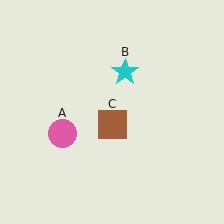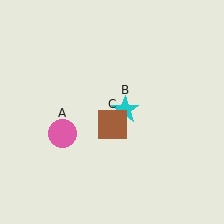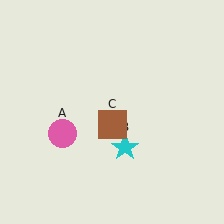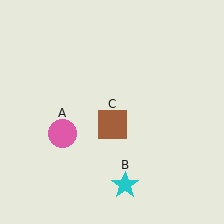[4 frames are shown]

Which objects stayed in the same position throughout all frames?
Pink circle (object A) and brown square (object C) remained stationary.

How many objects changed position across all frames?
1 object changed position: cyan star (object B).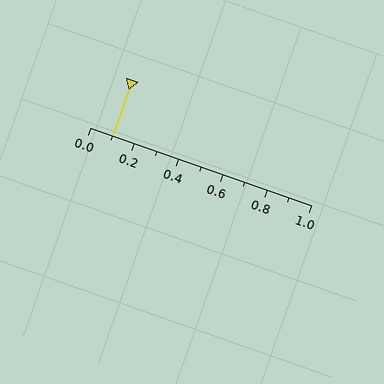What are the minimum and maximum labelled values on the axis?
The axis runs from 0.0 to 1.0.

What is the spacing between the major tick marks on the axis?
The major ticks are spaced 0.2 apart.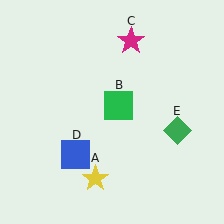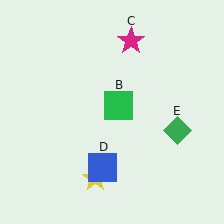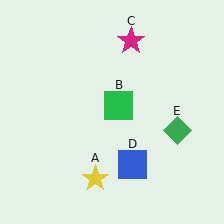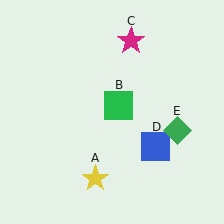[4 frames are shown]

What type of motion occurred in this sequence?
The blue square (object D) rotated counterclockwise around the center of the scene.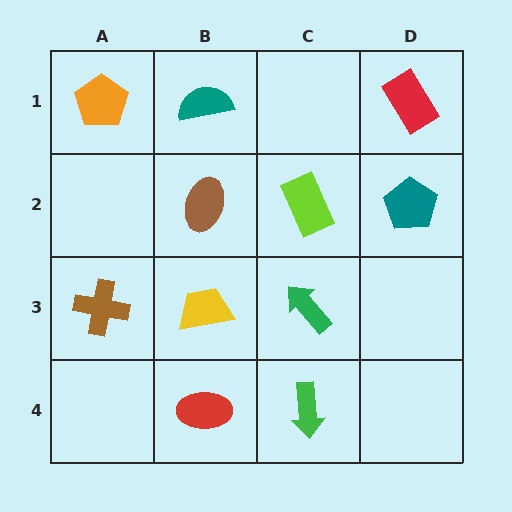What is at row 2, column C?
A lime rectangle.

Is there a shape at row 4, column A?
No, that cell is empty.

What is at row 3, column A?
A brown cross.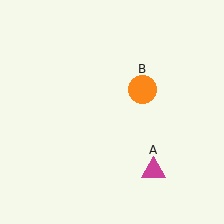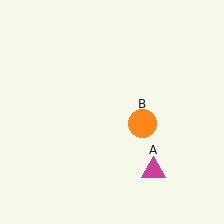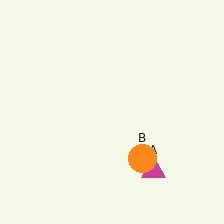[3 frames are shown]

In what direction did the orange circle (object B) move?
The orange circle (object B) moved down.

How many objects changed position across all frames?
1 object changed position: orange circle (object B).